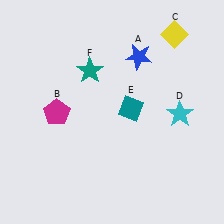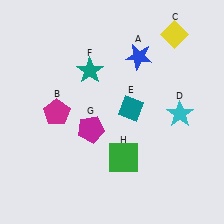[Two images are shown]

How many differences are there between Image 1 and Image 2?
There are 2 differences between the two images.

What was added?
A magenta pentagon (G), a green square (H) were added in Image 2.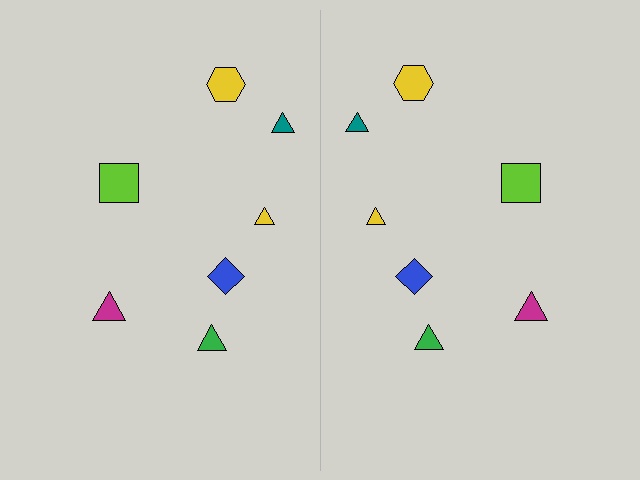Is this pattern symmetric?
Yes, this pattern has bilateral (reflection) symmetry.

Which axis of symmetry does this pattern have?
The pattern has a vertical axis of symmetry running through the center of the image.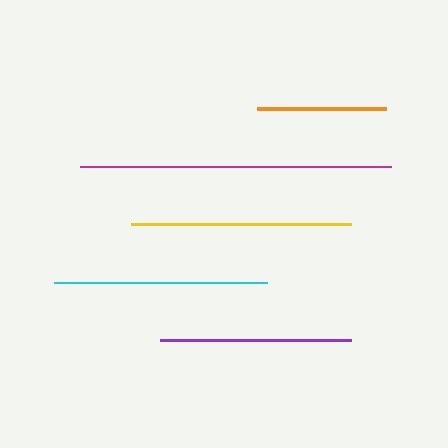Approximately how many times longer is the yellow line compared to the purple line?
The yellow line is approximately 1.2 times the length of the purple line.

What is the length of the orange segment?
The orange segment is approximately 128 pixels long.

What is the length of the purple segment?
The purple segment is approximately 191 pixels long.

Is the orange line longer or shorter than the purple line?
The purple line is longer than the orange line.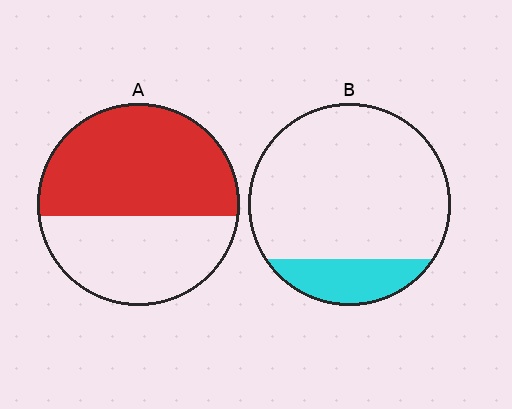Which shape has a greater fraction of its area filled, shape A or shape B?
Shape A.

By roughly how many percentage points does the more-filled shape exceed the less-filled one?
By roughly 40 percentage points (A over B).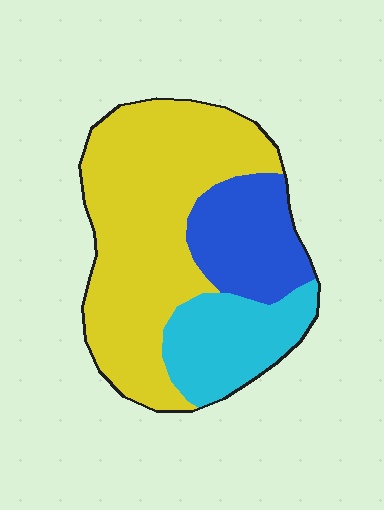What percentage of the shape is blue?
Blue covers 21% of the shape.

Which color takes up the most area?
Yellow, at roughly 60%.